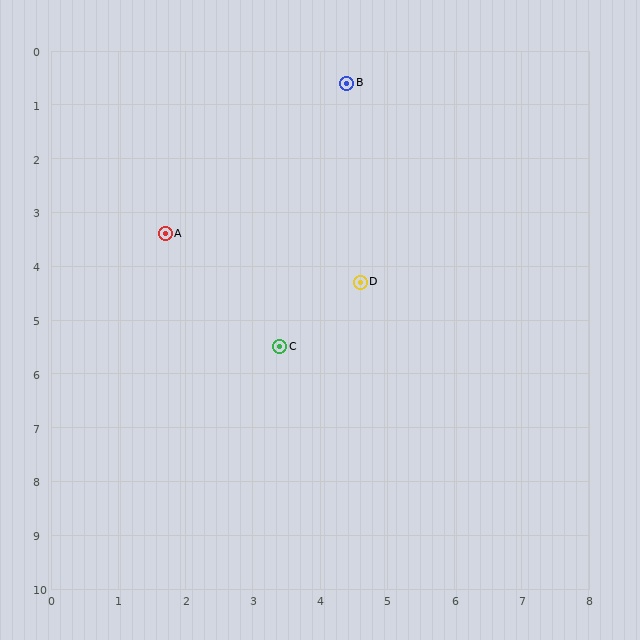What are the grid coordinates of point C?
Point C is at approximately (3.4, 5.5).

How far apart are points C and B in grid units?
Points C and B are about 5.0 grid units apart.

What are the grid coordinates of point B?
Point B is at approximately (4.4, 0.6).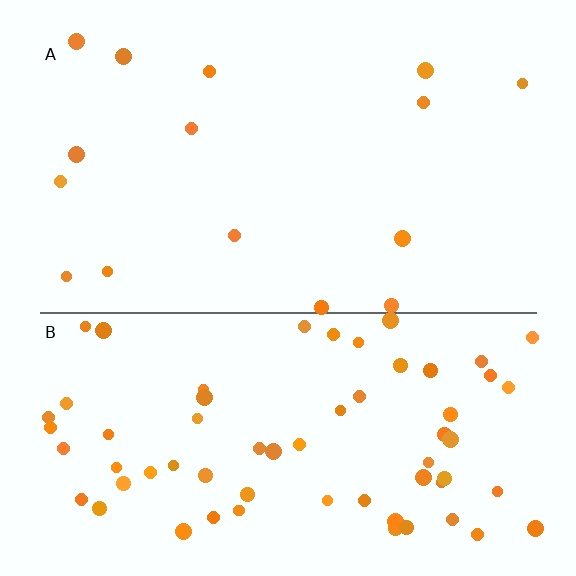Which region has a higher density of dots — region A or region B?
B (the bottom).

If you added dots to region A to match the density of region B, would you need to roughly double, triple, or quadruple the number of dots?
Approximately quadruple.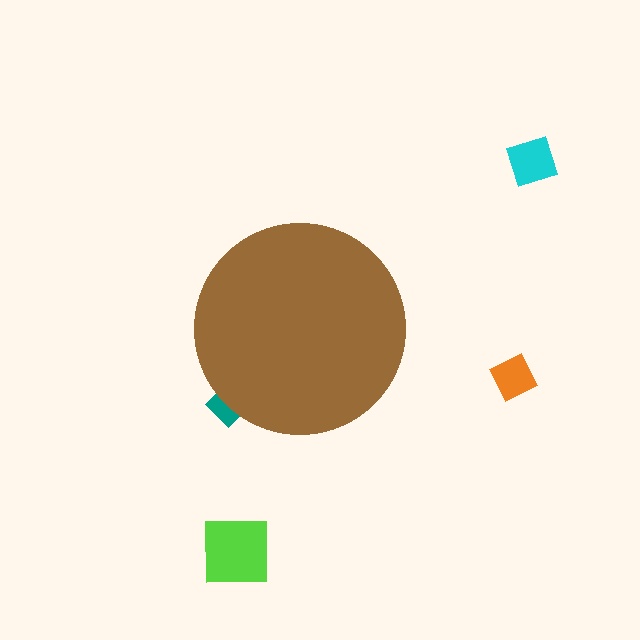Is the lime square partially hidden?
No, the lime square is fully visible.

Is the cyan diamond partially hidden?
No, the cyan diamond is fully visible.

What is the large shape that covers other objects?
A brown circle.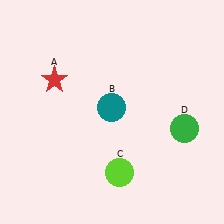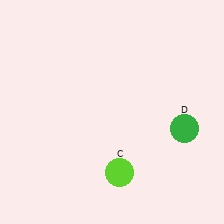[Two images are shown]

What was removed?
The red star (A), the teal circle (B) were removed in Image 2.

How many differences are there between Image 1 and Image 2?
There are 2 differences between the two images.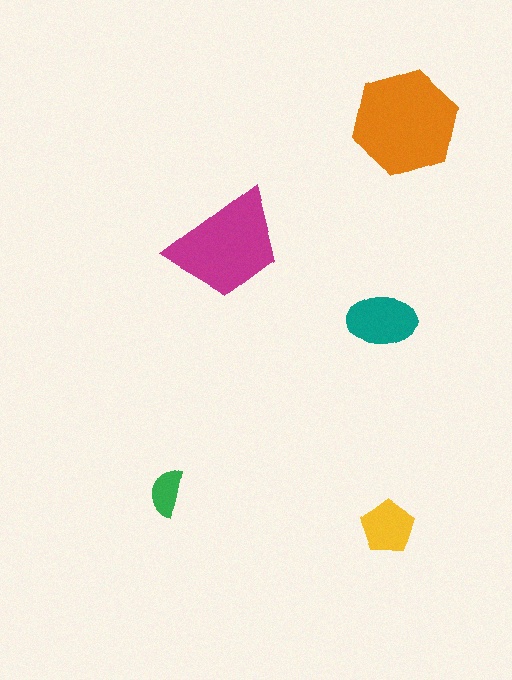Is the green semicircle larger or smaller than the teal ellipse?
Smaller.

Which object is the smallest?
The green semicircle.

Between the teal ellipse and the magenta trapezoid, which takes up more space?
The magenta trapezoid.